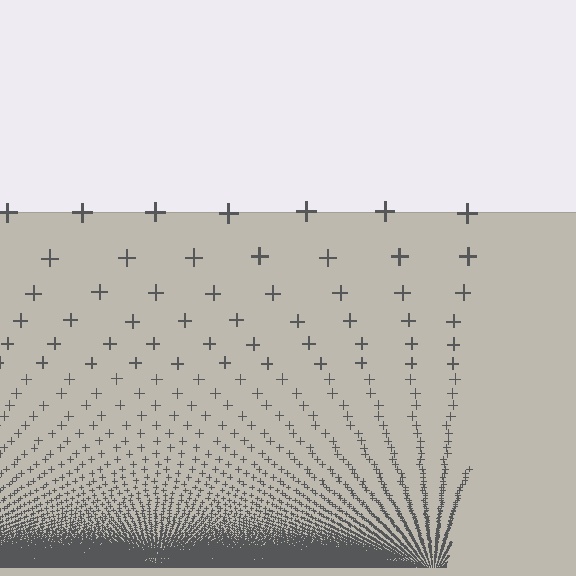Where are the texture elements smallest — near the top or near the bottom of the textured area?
Near the bottom.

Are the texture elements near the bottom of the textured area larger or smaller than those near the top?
Smaller. The gradient is inverted — elements near the bottom are smaller and denser.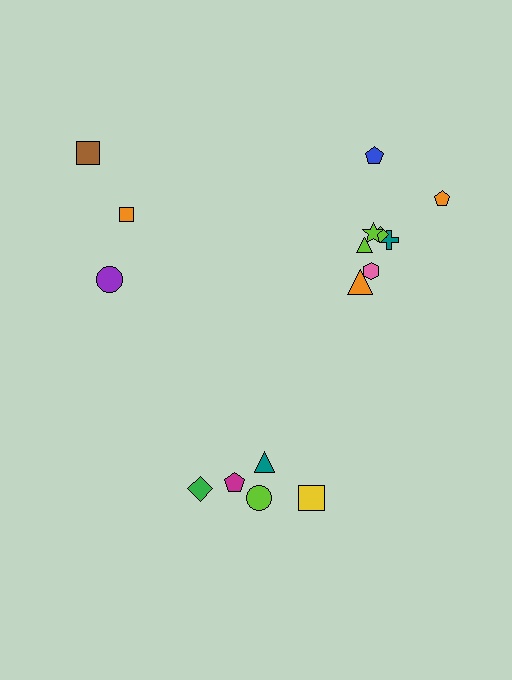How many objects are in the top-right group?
There are 8 objects.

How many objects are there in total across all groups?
There are 16 objects.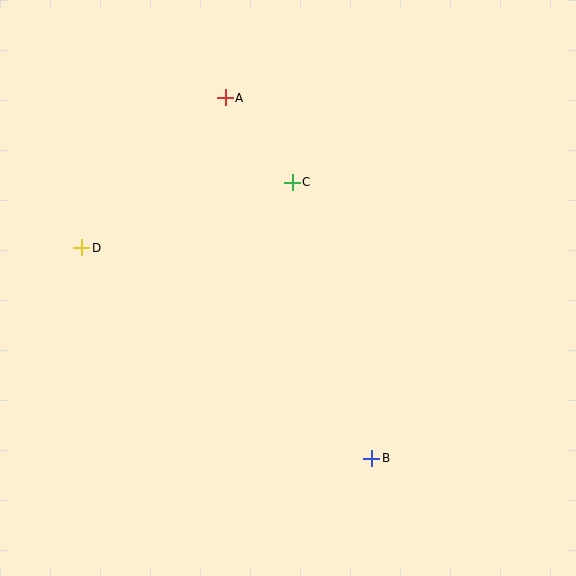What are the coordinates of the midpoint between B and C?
The midpoint between B and C is at (332, 320).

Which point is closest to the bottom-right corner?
Point B is closest to the bottom-right corner.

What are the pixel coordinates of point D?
Point D is at (82, 248).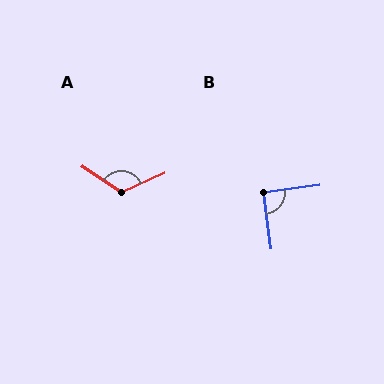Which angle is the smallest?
B, at approximately 89 degrees.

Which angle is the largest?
A, at approximately 122 degrees.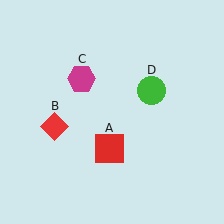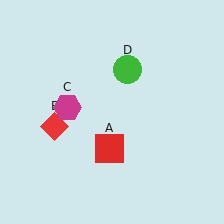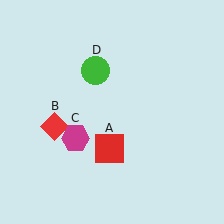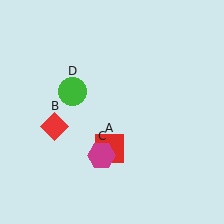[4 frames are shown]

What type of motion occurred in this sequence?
The magenta hexagon (object C), green circle (object D) rotated counterclockwise around the center of the scene.